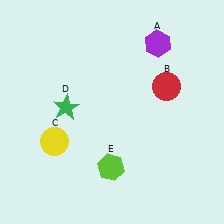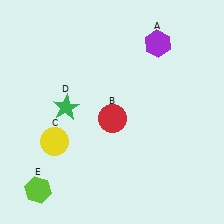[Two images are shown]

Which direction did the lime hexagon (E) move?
The lime hexagon (E) moved left.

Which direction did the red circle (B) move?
The red circle (B) moved left.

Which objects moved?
The objects that moved are: the red circle (B), the lime hexagon (E).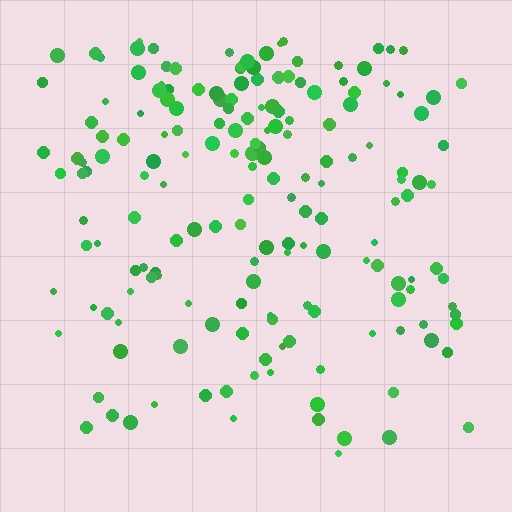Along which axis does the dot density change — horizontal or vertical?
Vertical.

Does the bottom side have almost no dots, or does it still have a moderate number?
Still a moderate number, just noticeably fewer than the top.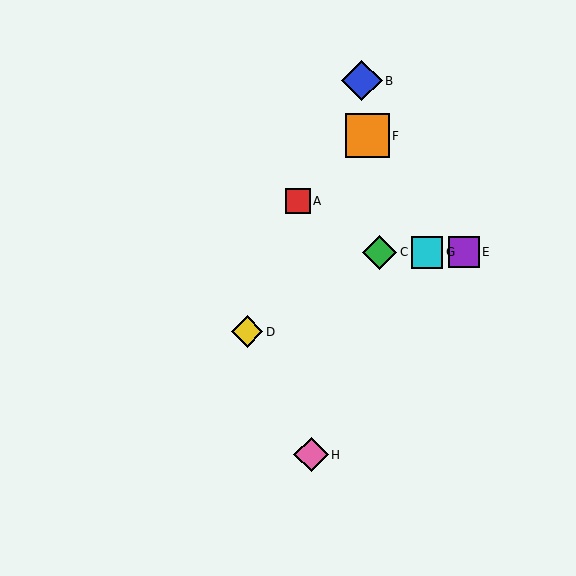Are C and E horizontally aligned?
Yes, both are at y≈252.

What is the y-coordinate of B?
Object B is at y≈81.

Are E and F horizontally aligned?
No, E is at y≈252 and F is at y≈136.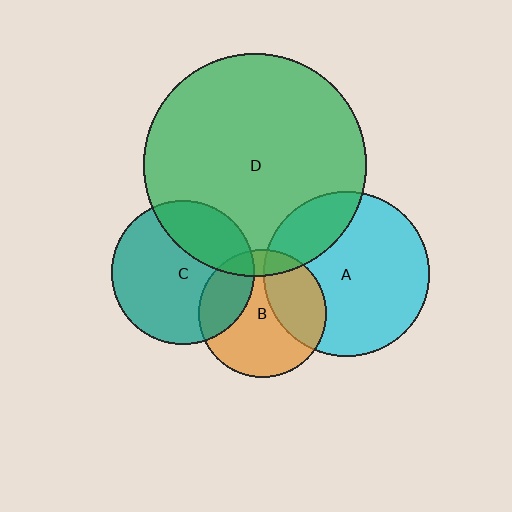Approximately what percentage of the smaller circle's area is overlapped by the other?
Approximately 15%.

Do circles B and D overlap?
Yes.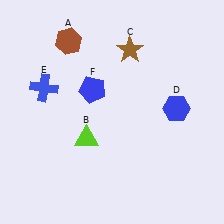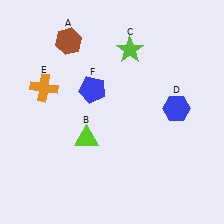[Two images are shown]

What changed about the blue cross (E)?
In Image 1, E is blue. In Image 2, it changed to orange.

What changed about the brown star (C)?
In Image 1, C is brown. In Image 2, it changed to lime.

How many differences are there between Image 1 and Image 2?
There are 2 differences between the two images.